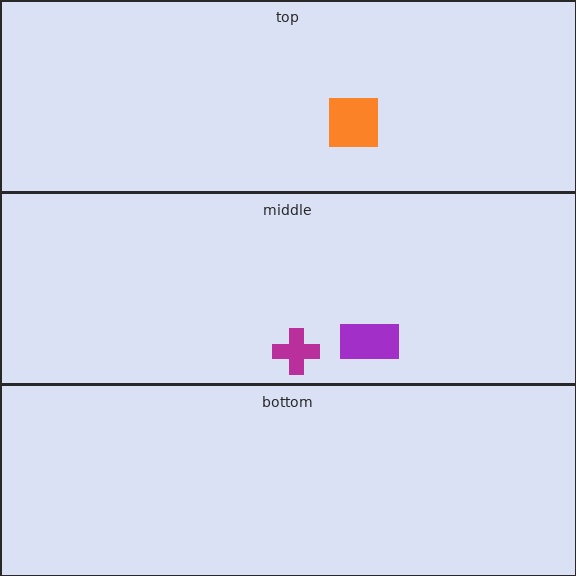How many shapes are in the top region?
1.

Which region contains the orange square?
The top region.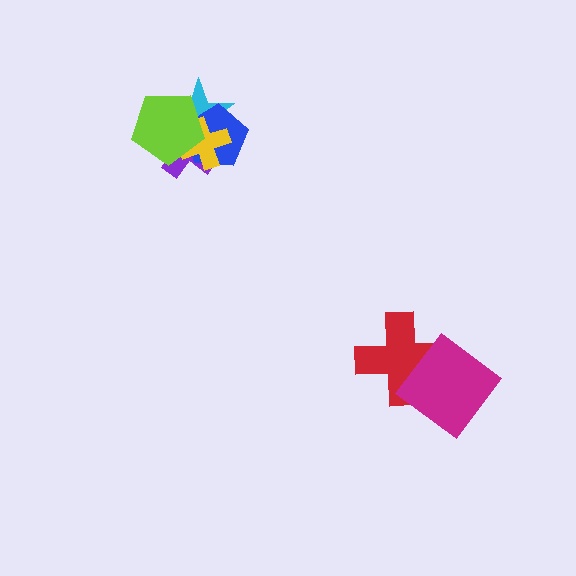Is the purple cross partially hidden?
Yes, it is partially covered by another shape.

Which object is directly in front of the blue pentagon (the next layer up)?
The yellow cross is directly in front of the blue pentagon.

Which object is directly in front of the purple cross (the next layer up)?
The blue pentagon is directly in front of the purple cross.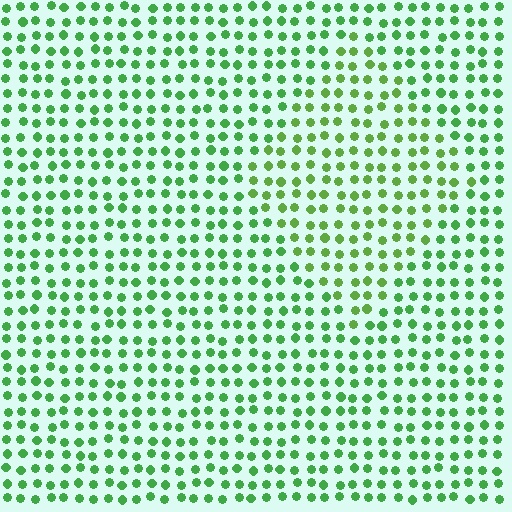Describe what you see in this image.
The image is filled with small green elements in a uniform arrangement. A diamond-shaped region is visible where the elements are tinted to a slightly different hue, forming a subtle color boundary.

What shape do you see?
I see a diamond.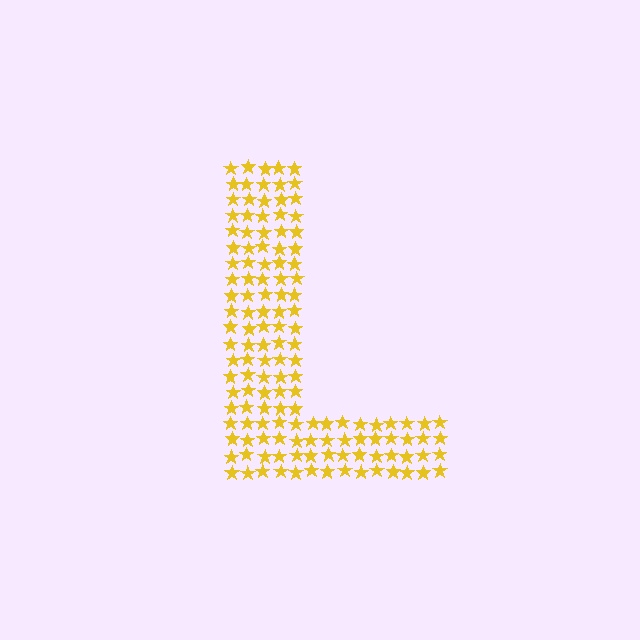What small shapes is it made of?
It is made of small stars.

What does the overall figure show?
The overall figure shows the letter L.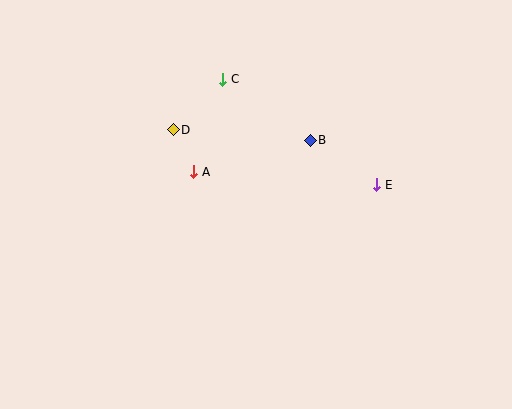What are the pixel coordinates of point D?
Point D is at (173, 130).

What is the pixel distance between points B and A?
The distance between B and A is 121 pixels.